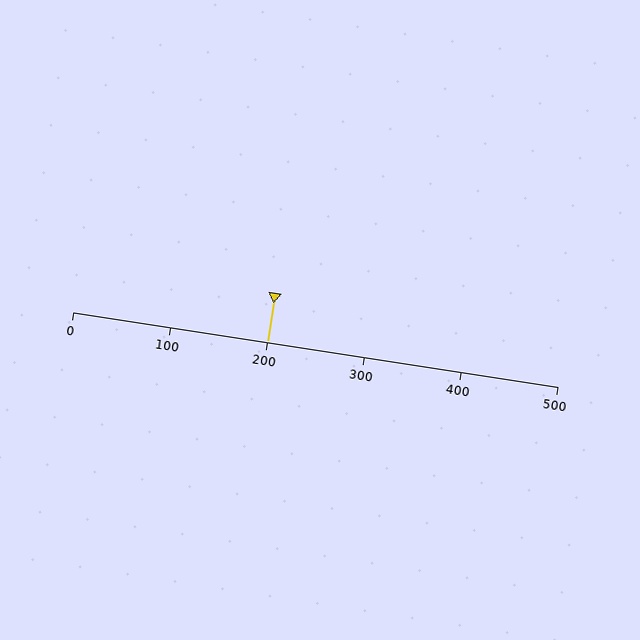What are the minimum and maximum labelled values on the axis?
The axis runs from 0 to 500.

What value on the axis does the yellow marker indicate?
The marker indicates approximately 200.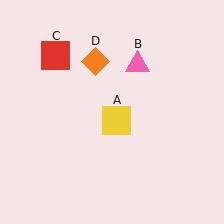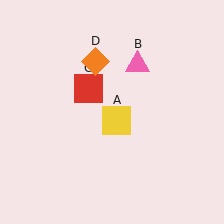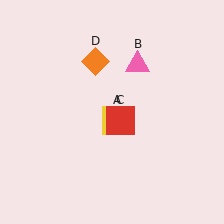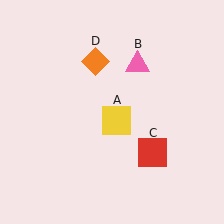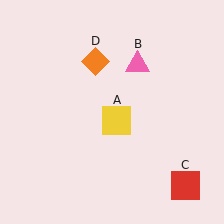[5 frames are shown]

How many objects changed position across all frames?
1 object changed position: red square (object C).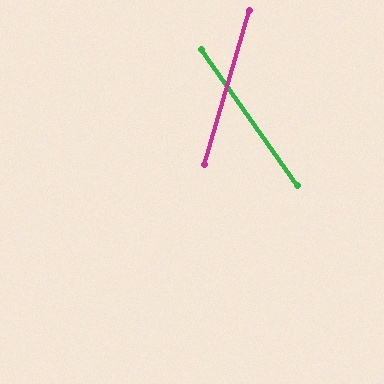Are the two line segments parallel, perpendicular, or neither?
Neither parallel nor perpendicular — they differ by about 51°.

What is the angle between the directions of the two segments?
Approximately 51 degrees.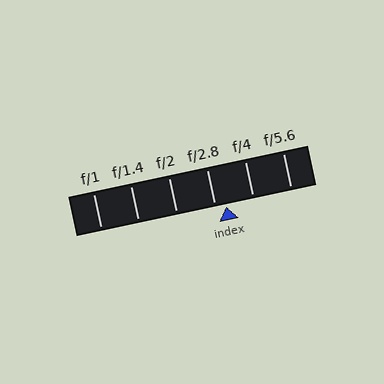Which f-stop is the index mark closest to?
The index mark is closest to f/2.8.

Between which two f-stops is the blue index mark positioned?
The index mark is between f/2.8 and f/4.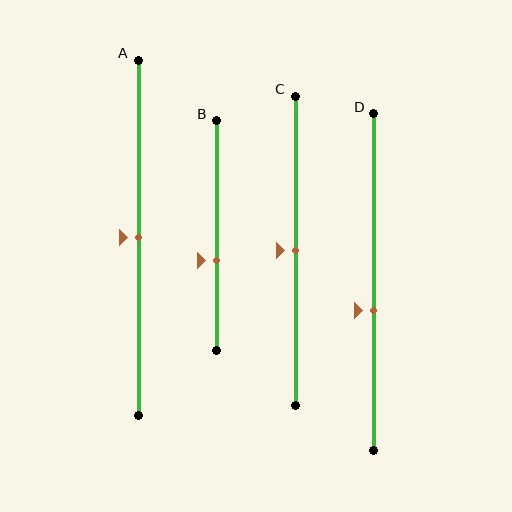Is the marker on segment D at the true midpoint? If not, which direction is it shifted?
No, the marker on segment D is shifted downward by about 8% of the segment length.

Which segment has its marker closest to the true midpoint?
Segment A has its marker closest to the true midpoint.